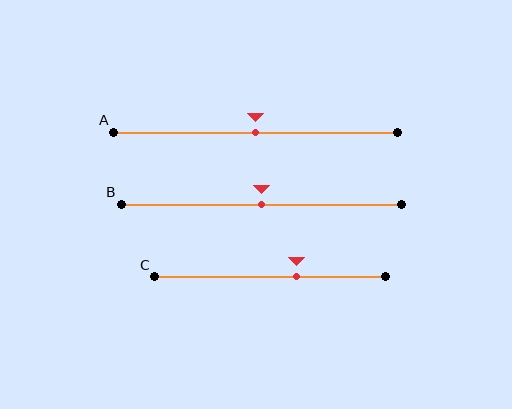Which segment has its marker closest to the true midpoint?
Segment A has its marker closest to the true midpoint.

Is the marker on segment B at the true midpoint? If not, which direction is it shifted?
Yes, the marker on segment B is at the true midpoint.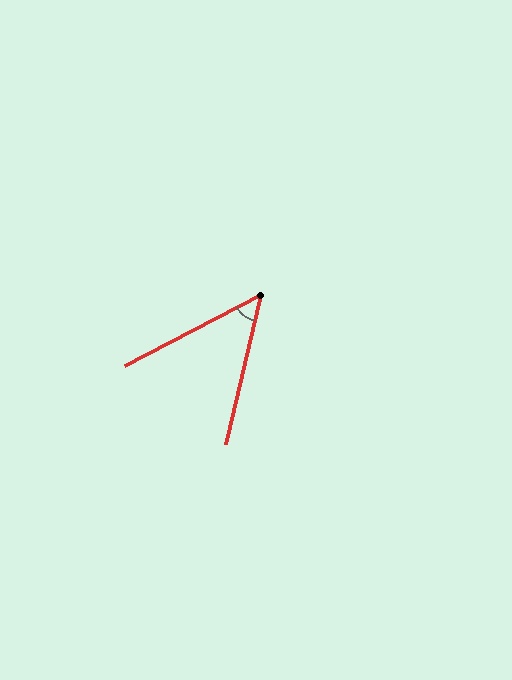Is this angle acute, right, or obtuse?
It is acute.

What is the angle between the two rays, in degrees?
Approximately 49 degrees.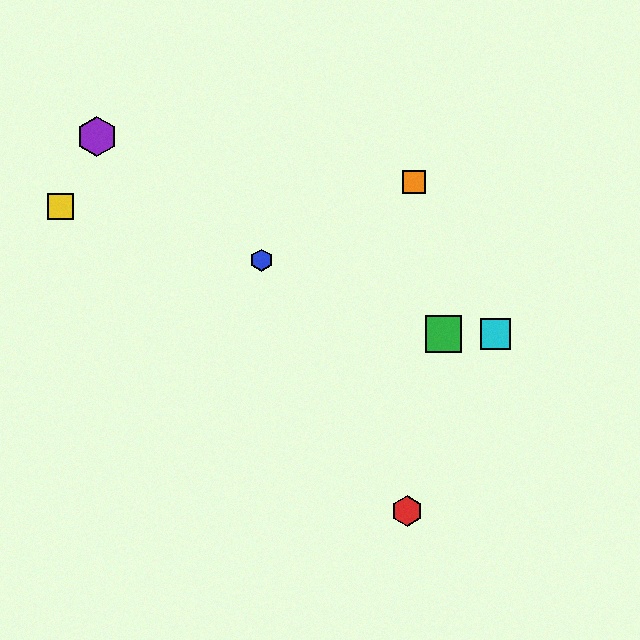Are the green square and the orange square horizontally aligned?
No, the green square is at y≈334 and the orange square is at y≈182.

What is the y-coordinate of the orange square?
The orange square is at y≈182.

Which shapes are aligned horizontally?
The green square, the cyan square are aligned horizontally.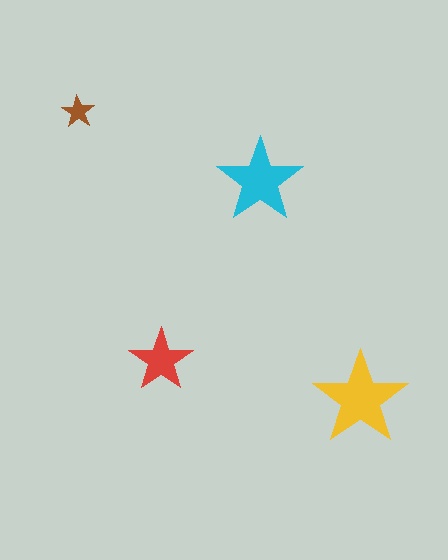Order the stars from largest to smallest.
the yellow one, the cyan one, the red one, the brown one.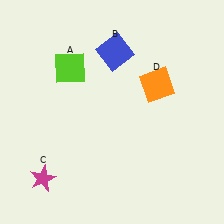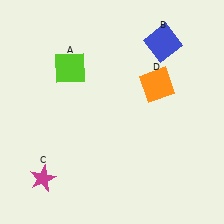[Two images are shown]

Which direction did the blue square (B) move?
The blue square (B) moved right.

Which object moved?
The blue square (B) moved right.